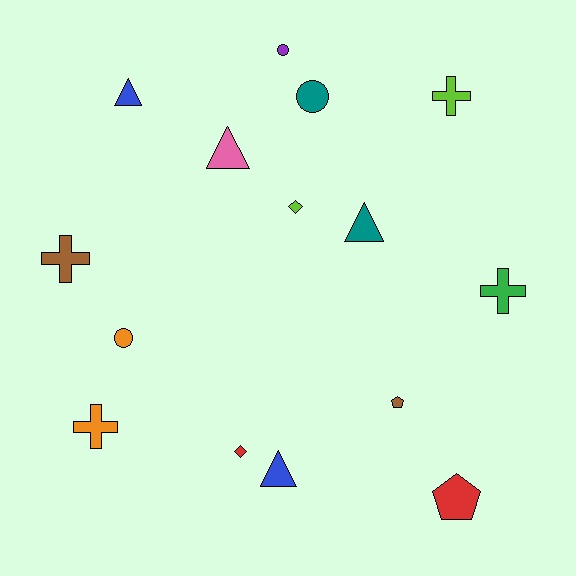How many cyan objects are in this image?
There are no cyan objects.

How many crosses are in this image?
There are 4 crosses.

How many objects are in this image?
There are 15 objects.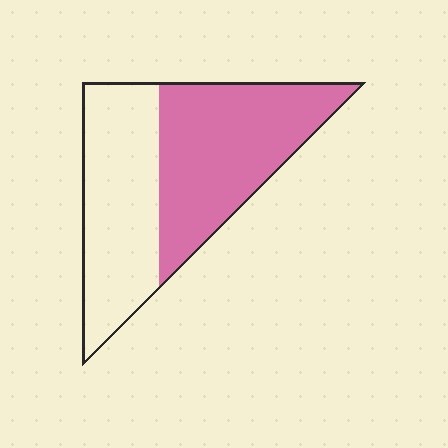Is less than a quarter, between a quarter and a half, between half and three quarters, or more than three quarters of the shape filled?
Between half and three quarters.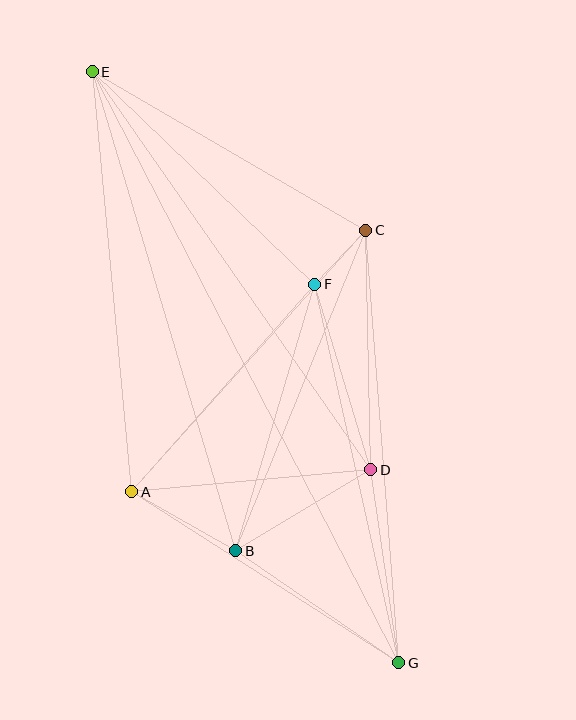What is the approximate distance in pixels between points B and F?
The distance between B and F is approximately 278 pixels.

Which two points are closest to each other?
Points C and F are closest to each other.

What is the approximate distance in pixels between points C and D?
The distance between C and D is approximately 239 pixels.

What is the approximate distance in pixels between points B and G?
The distance between B and G is approximately 198 pixels.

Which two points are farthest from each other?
Points E and G are farthest from each other.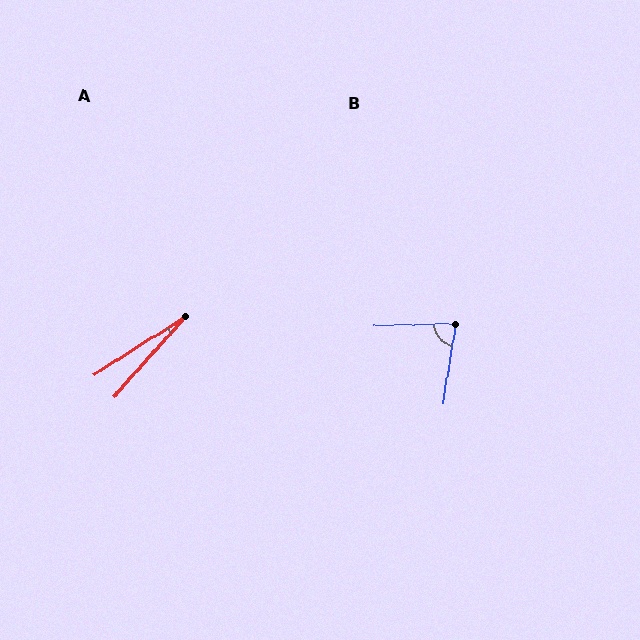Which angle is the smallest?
A, at approximately 15 degrees.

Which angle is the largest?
B, at approximately 79 degrees.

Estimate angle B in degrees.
Approximately 79 degrees.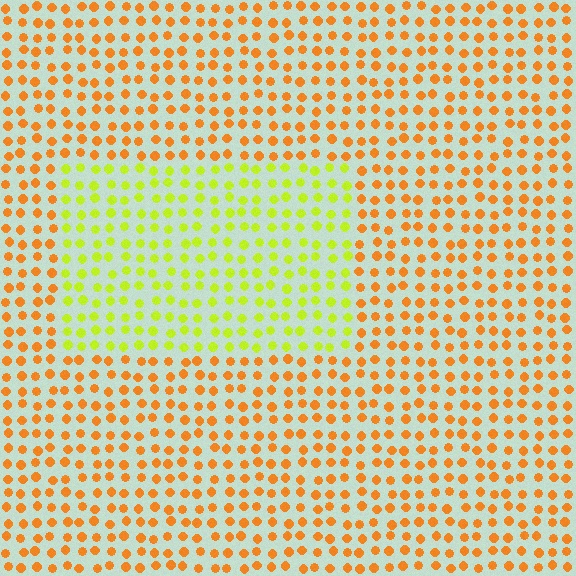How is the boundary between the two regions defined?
The boundary is defined purely by a slight shift in hue (about 47 degrees). Spacing, size, and orientation are identical on both sides.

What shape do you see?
I see a rectangle.